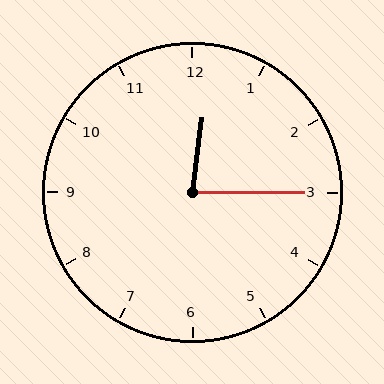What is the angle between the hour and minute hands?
Approximately 82 degrees.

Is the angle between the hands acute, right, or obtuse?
It is acute.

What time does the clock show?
12:15.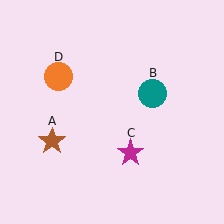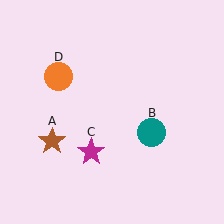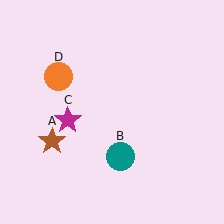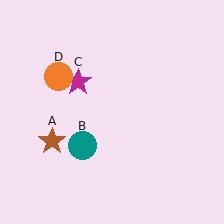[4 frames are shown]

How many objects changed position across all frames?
2 objects changed position: teal circle (object B), magenta star (object C).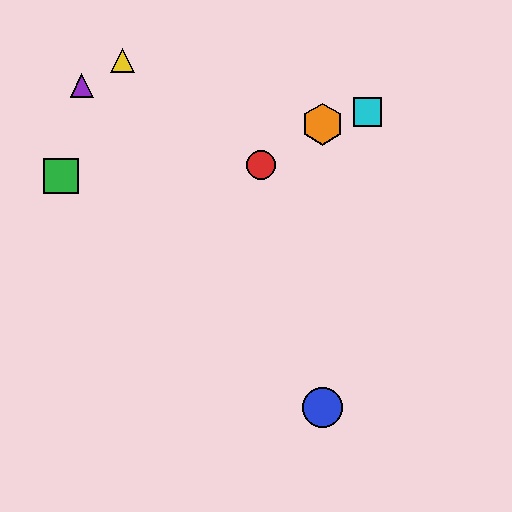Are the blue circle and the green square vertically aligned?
No, the blue circle is at x≈322 and the green square is at x≈61.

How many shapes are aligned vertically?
2 shapes (the blue circle, the orange hexagon) are aligned vertically.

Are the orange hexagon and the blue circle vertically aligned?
Yes, both are at x≈323.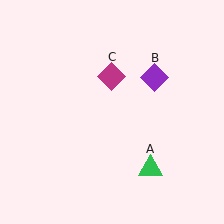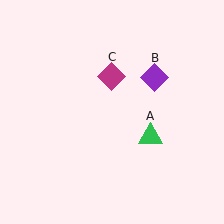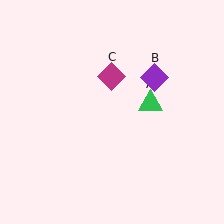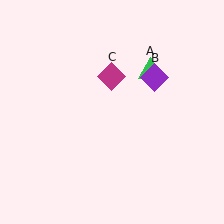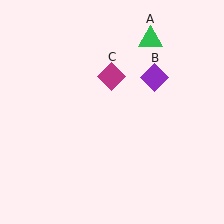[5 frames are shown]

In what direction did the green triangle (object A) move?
The green triangle (object A) moved up.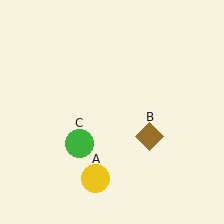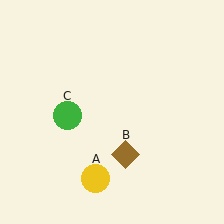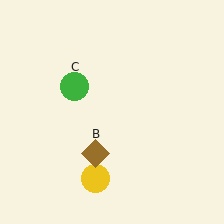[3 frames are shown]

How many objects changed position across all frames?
2 objects changed position: brown diamond (object B), green circle (object C).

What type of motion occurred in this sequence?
The brown diamond (object B), green circle (object C) rotated clockwise around the center of the scene.